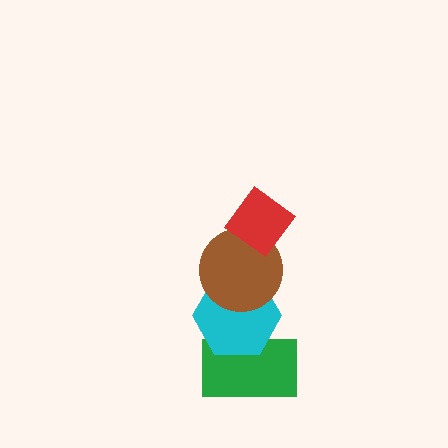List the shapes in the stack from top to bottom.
From top to bottom: the red diamond, the brown circle, the cyan hexagon, the green rectangle.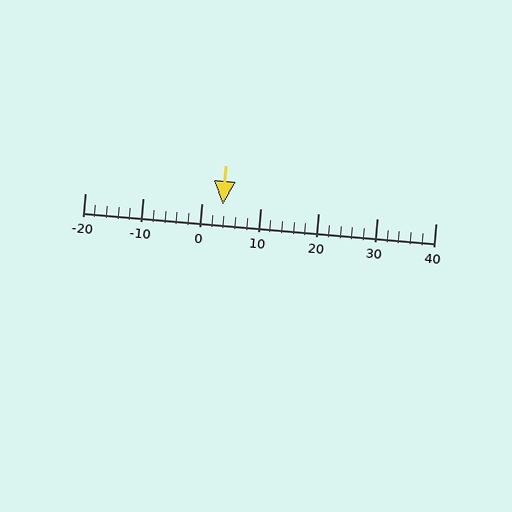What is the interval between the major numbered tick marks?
The major tick marks are spaced 10 units apart.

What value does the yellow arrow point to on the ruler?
The yellow arrow points to approximately 4.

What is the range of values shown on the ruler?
The ruler shows values from -20 to 40.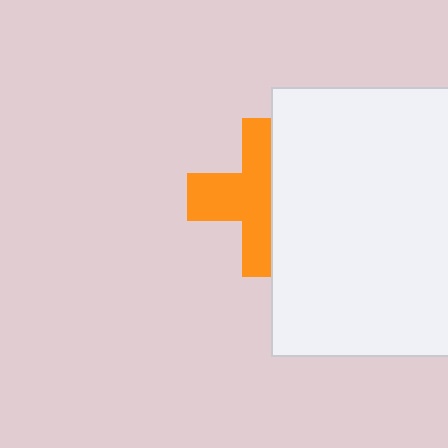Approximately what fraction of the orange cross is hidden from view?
Roughly 44% of the orange cross is hidden behind the white rectangle.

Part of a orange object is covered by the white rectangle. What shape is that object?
It is a cross.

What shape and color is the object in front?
The object in front is a white rectangle.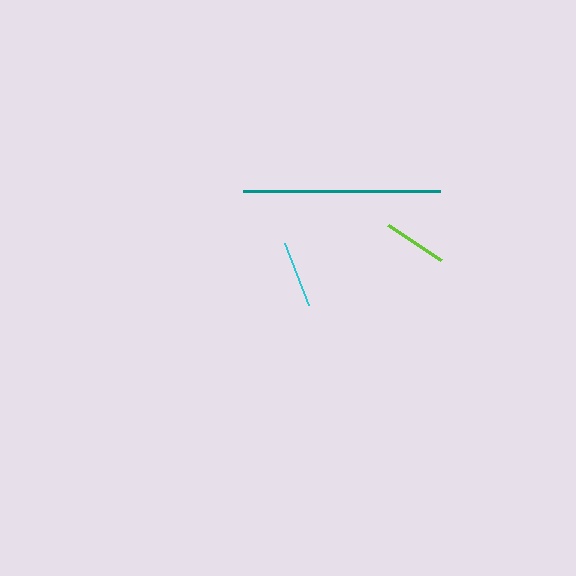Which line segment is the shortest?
The lime line is the shortest at approximately 63 pixels.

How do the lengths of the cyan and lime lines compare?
The cyan and lime lines are approximately the same length.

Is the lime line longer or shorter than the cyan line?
The cyan line is longer than the lime line.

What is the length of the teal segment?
The teal segment is approximately 198 pixels long.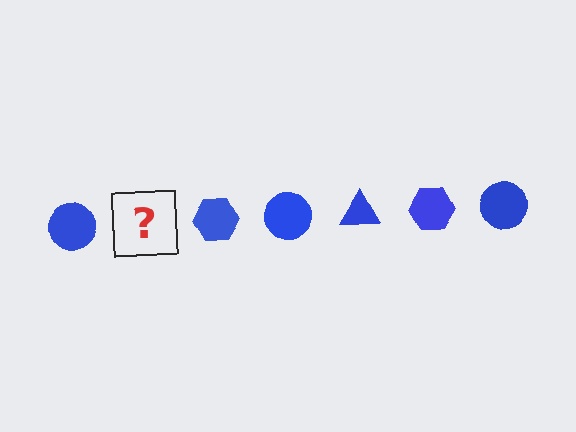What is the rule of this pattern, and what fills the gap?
The rule is that the pattern cycles through circle, triangle, hexagon shapes in blue. The gap should be filled with a blue triangle.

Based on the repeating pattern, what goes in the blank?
The blank should be a blue triangle.